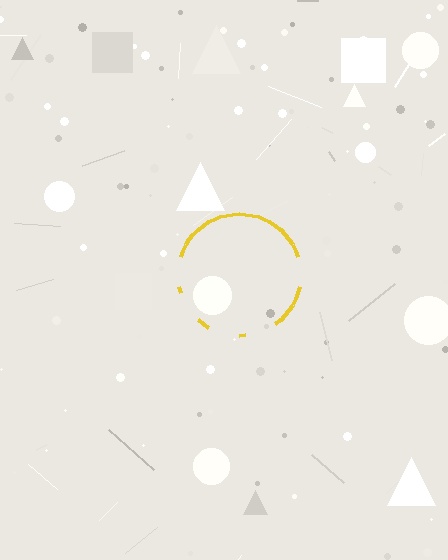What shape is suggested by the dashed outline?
The dashed outline suggests a circle.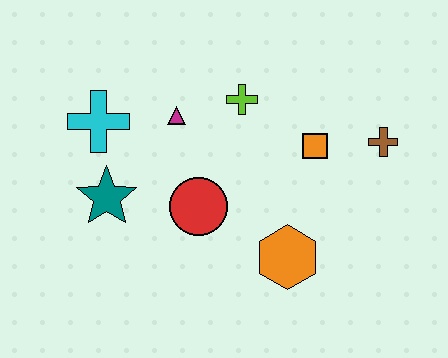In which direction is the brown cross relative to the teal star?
The brown cross is to the right of the teal star.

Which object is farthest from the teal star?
The brown cross is farthest from the teal star.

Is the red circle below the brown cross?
Yes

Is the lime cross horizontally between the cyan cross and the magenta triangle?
No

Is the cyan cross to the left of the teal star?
Yes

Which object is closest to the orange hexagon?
The red circle is closest to the orange hexagon.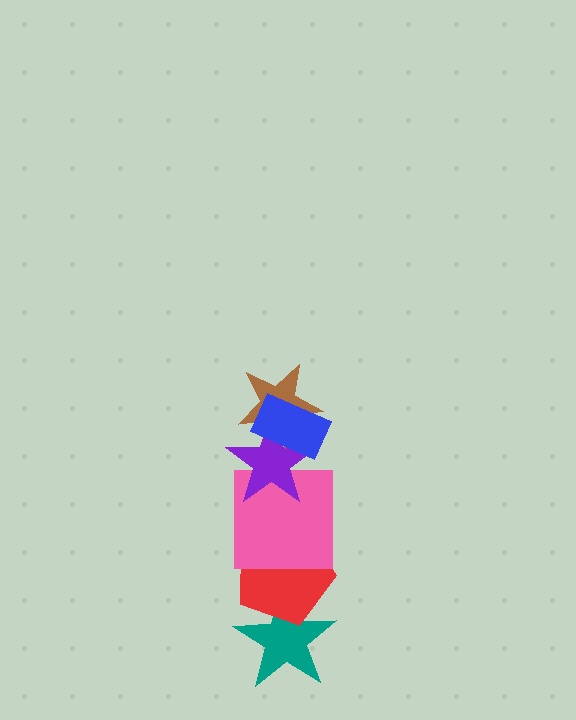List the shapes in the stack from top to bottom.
From top to bottom: the blue rectangle, the brown star, the purple star, the pink square, the red pentagon, the teal star.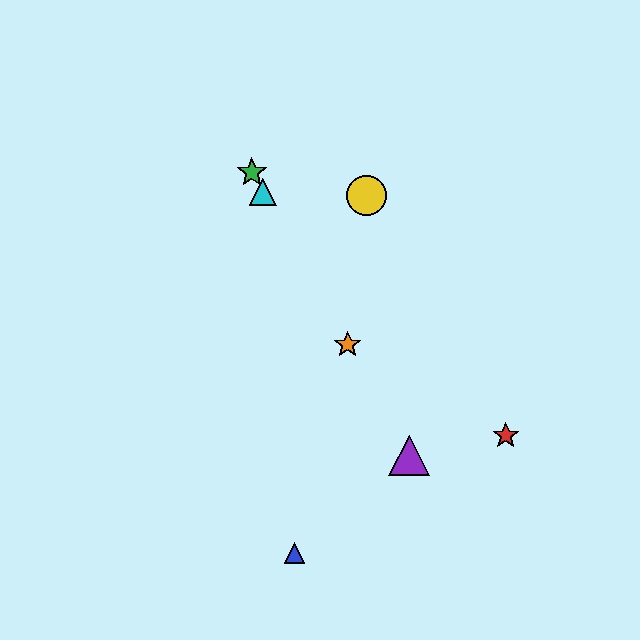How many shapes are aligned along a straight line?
4 shapes (the green star, the purple triangle, the orange star, the cyan triangle) are aligned along a straight line.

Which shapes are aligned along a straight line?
The green star, the purple triangle, the orange star, the cyan triangle are aligned along a straight line.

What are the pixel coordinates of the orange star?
The orange star is at (348, 345).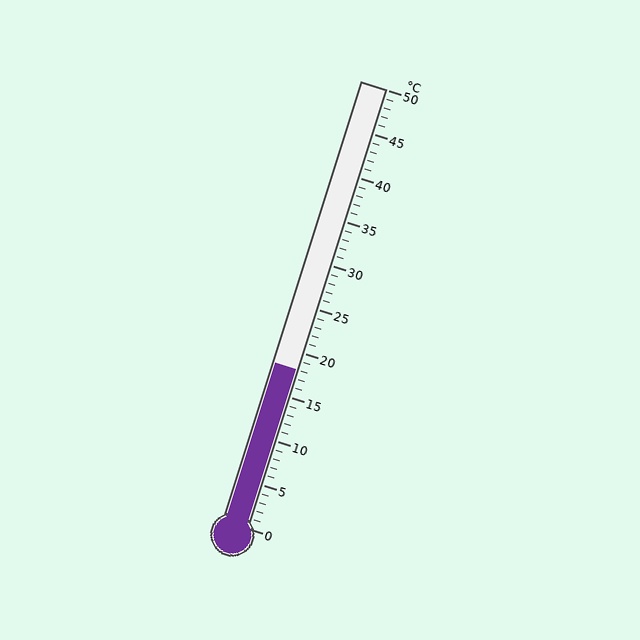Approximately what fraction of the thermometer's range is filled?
The thermometer is filled to approximately 35% of its range.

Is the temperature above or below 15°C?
The temperature is above 15°C.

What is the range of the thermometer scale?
The thermometer scale ranges from 0°C to 50°C.